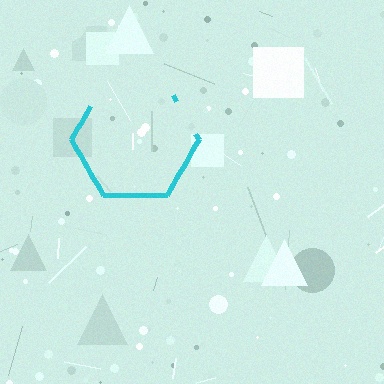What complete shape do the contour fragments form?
The contour fragments form a hexagon.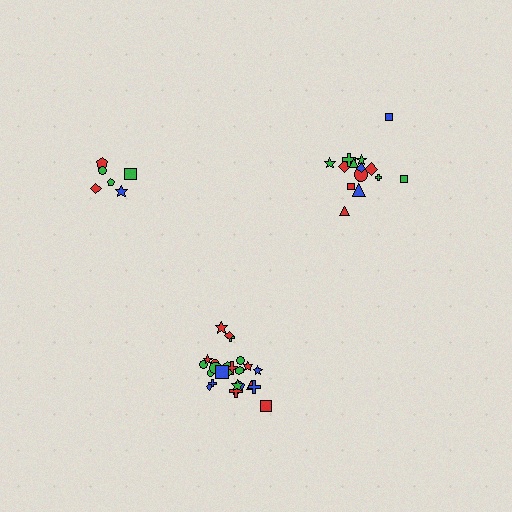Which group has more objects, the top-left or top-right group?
The top-right group.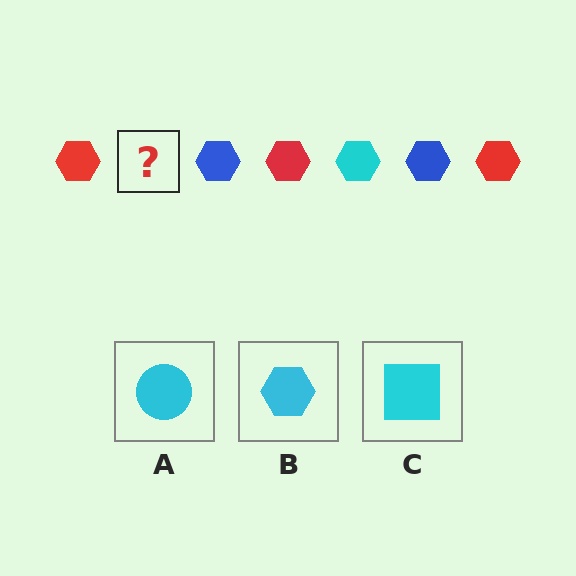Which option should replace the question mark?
Option B.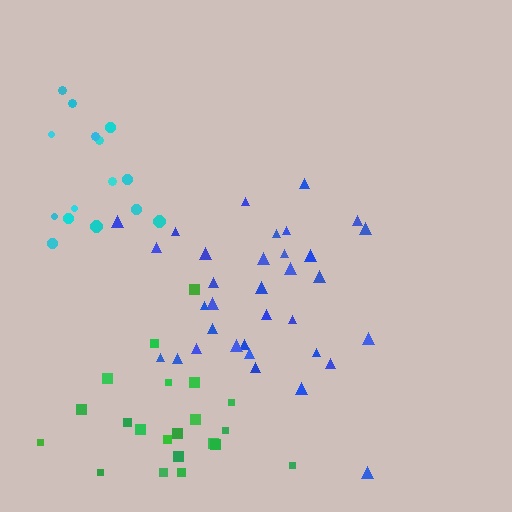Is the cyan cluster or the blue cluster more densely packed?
Blue.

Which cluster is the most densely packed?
Blue.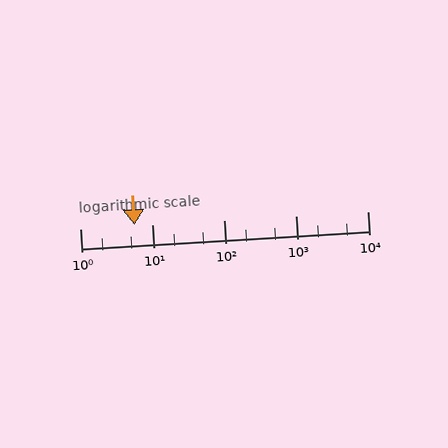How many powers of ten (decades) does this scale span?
The scale spans 4 decades, from 1 to 10000.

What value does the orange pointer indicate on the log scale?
The pointer indicates approximately 5.8.